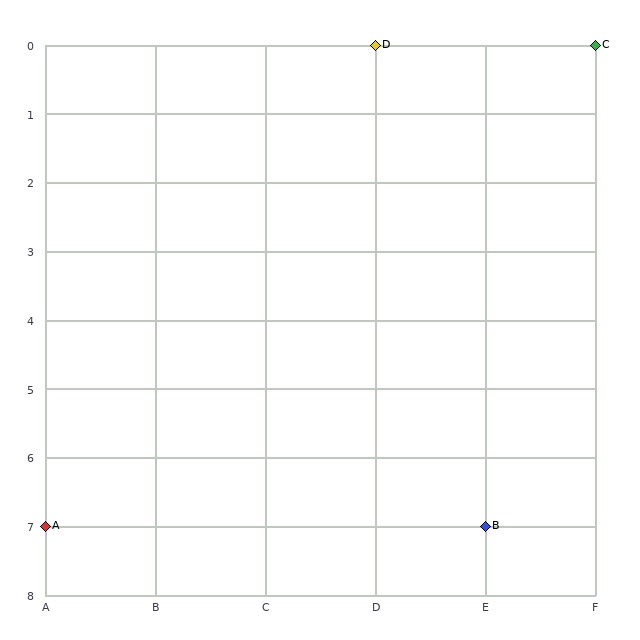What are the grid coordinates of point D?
Point D is at grid coordinates (D, 0).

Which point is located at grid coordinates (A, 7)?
Point A is at (A, 7).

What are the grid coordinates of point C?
Point C is at grid coordinates (F, 0).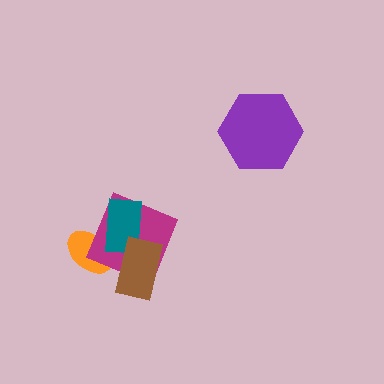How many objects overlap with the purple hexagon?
0 objects overlap with the purple hexagon.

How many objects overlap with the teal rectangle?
3 objects overlap with the teal rectangle.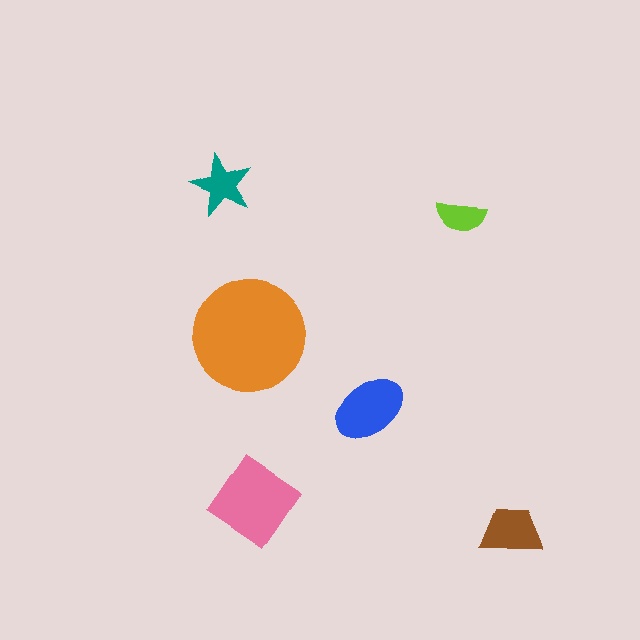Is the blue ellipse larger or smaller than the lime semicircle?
Larger.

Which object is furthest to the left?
The teal star is leftmost.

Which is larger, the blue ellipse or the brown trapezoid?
The blue ellipse.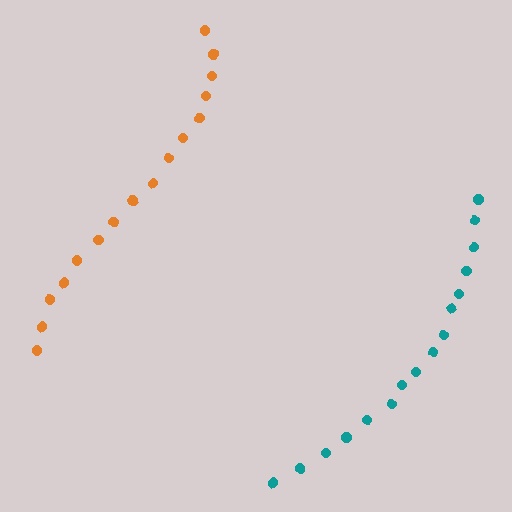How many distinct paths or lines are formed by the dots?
There are 2 distinct paths.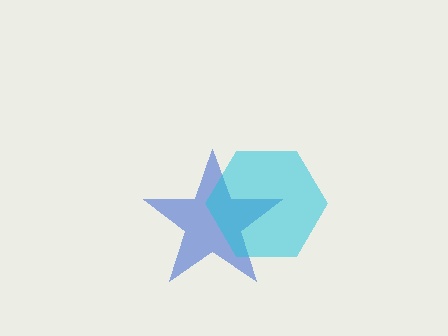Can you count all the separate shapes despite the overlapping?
Yes, there are 2 separate shapes.